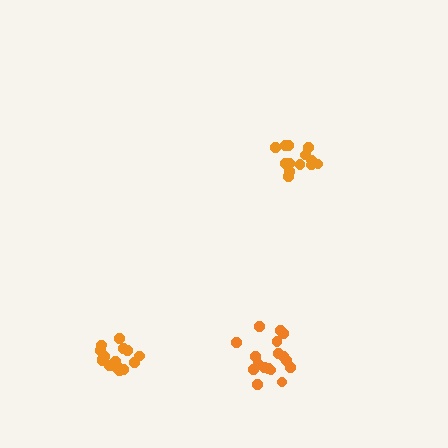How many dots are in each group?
Group 1: 16 dots, Group 2: 13 dots, Group 3: 17 dots (46 total).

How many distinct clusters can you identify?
There are 3 distinct clusters.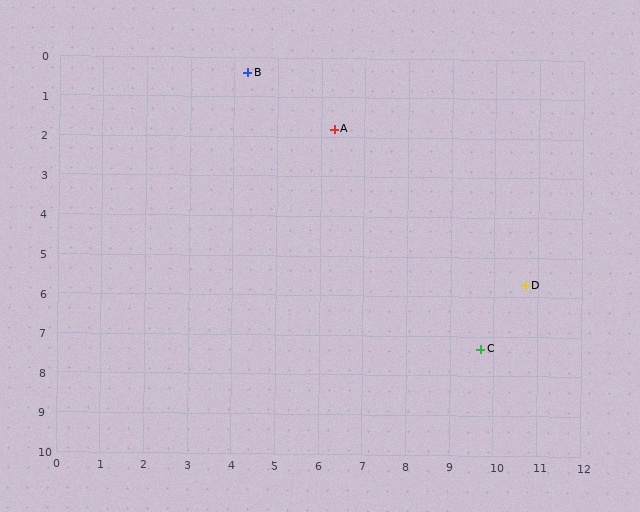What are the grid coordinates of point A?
Point A is at approximately (6.3, 1.8).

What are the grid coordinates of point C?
Point C is at approximately (9.7, 7.3).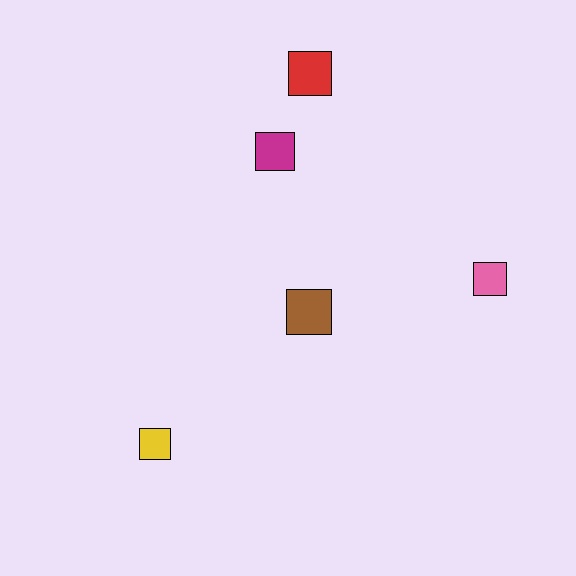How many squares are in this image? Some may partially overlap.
There are 5 squares.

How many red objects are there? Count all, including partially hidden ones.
There is 1 red object.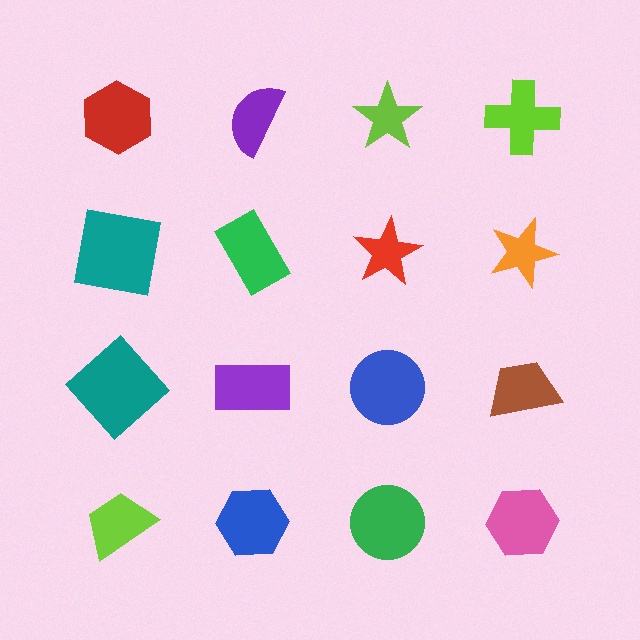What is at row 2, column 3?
A red star.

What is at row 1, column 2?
A purple semicircle.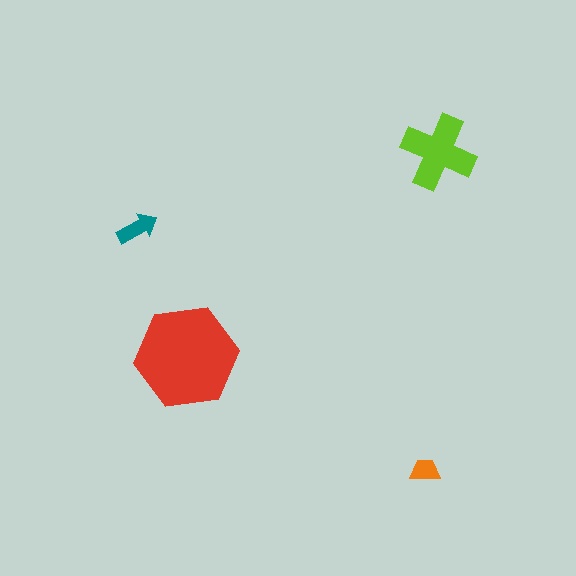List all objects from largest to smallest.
The red hexagon, the lime cross, the teal arrow, the orange trapezoid.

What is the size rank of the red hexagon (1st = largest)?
1st.